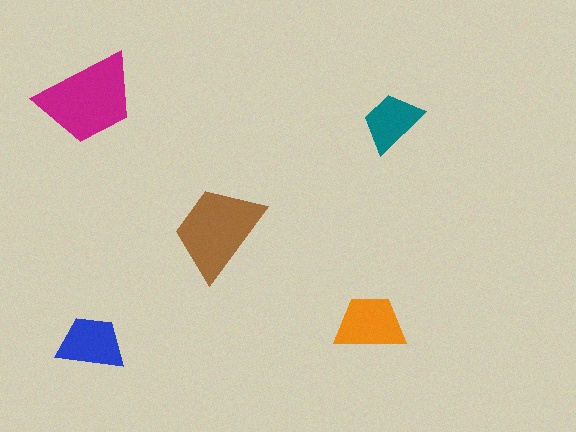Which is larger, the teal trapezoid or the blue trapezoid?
The blue one.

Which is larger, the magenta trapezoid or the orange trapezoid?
The magenta one.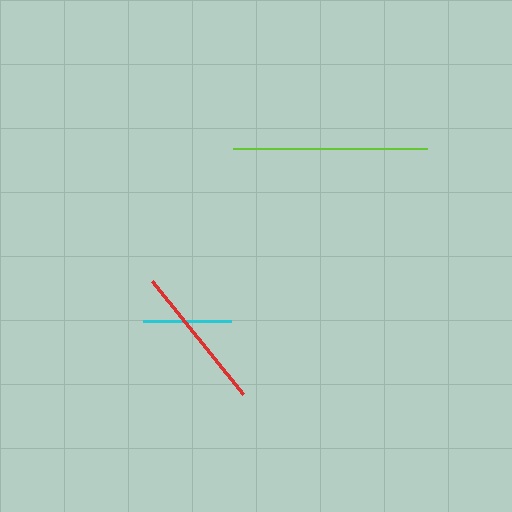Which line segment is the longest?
The lime line is the longest at approximately 195 pixels.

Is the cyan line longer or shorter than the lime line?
The lime line is longer than the cyan line.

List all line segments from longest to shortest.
From longest to shortest: lime, red, cyan.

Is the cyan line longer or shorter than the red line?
The red line is longer than the cyan line.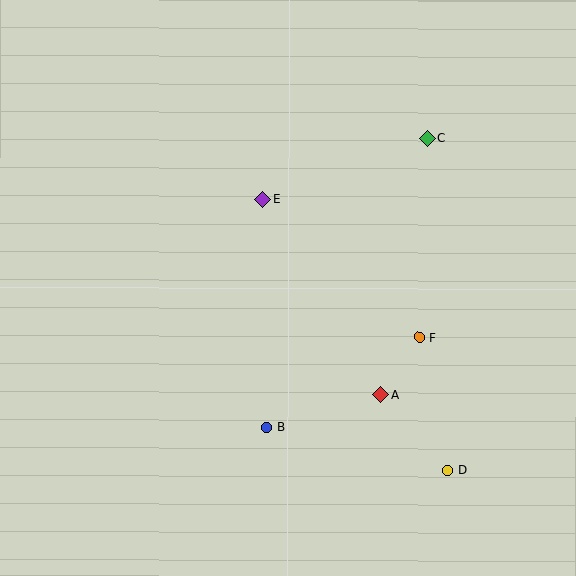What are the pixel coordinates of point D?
Point D is at (448, 470).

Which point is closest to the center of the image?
Point E at (263, 199) is closest to the center.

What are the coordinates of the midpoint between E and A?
The midpoint between E and A is at (322, 297).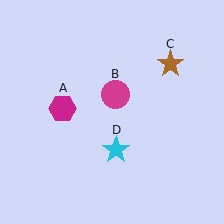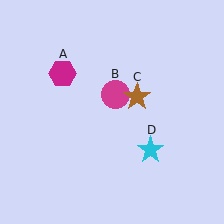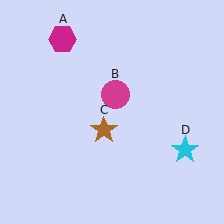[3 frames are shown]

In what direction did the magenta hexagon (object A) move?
The magenta hexagon (object A) moved up.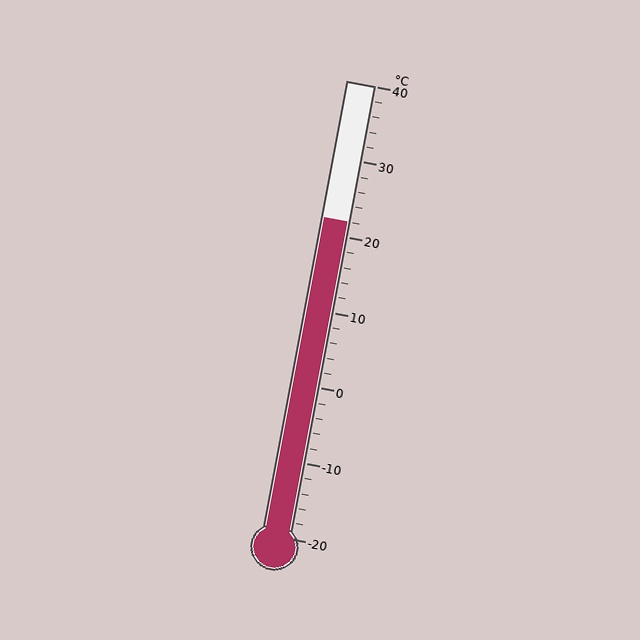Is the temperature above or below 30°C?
The temperature is below 30°C.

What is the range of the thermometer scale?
The thermometer scale ranges from -20°C to 40°C.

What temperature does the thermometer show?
The thermometer shows approximately 22°C.